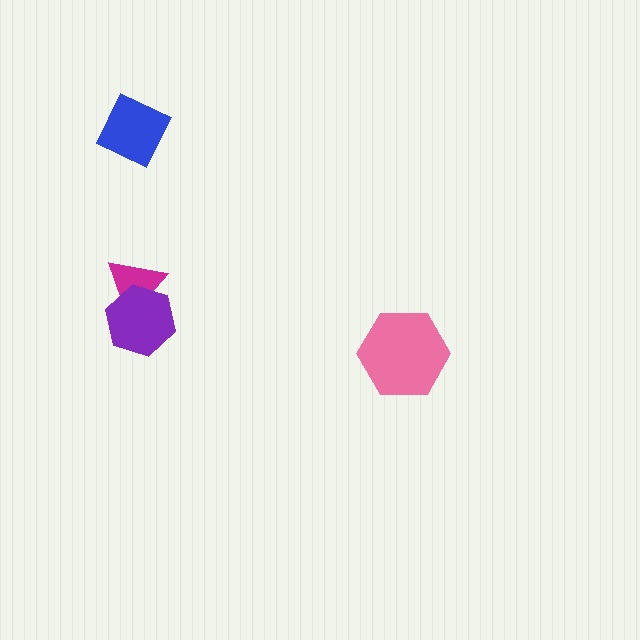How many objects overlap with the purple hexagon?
1 object overlaps with the purple hexagon.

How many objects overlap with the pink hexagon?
0 objects overlap with the pink hexagon.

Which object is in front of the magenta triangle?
The purple hexagon is in front of the magenta triangle.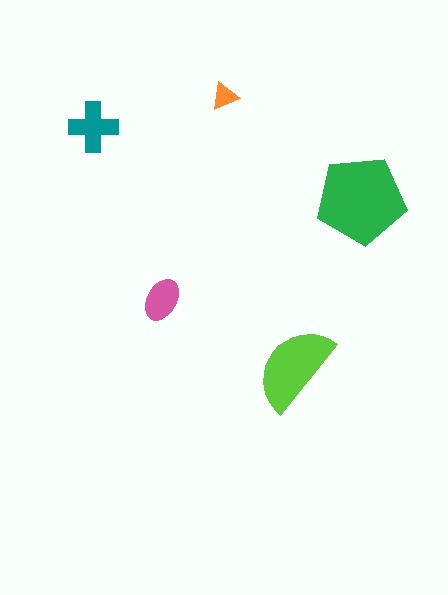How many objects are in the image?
There are 5 objects in the image.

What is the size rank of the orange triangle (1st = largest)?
5th.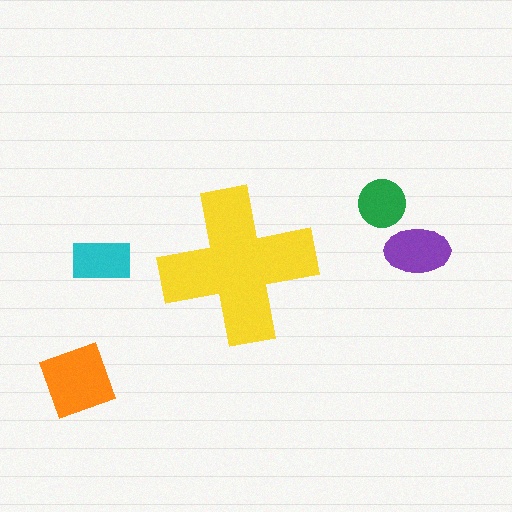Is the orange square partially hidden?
No, the orange square is fully visible.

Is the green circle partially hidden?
No, the green circle is fully visible.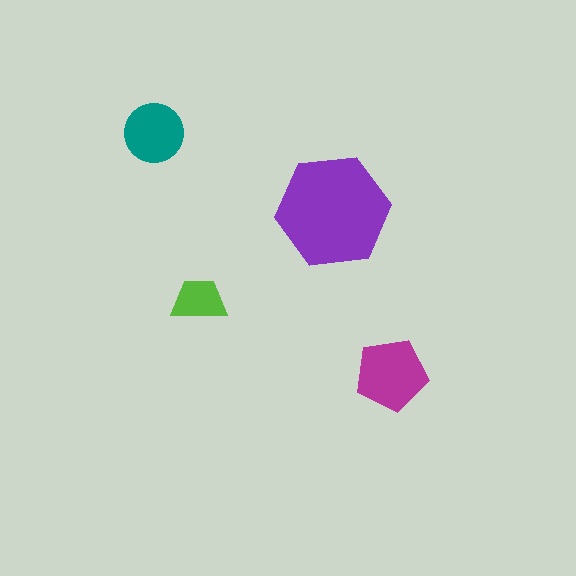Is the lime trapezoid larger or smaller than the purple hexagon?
Smaller.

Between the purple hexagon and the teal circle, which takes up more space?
The purple hexagon.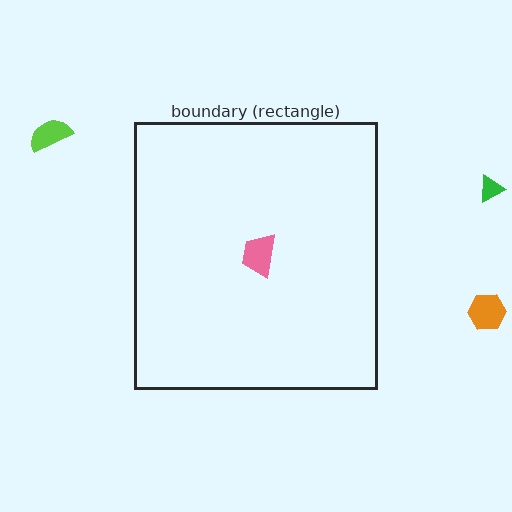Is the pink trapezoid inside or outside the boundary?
Inside.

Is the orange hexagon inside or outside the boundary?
Outside.